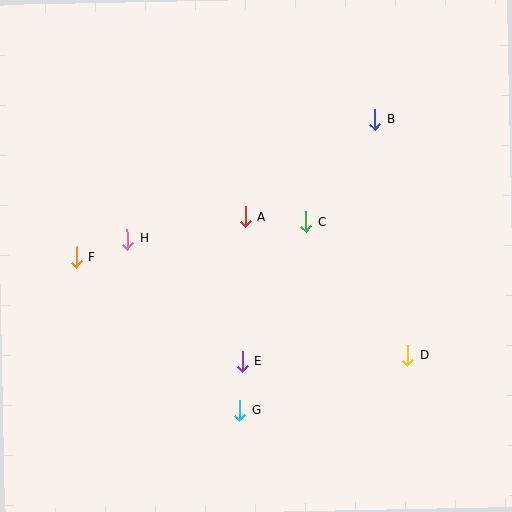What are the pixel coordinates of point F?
Point F is at (76, 257).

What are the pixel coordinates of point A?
Point A is at (245, 217).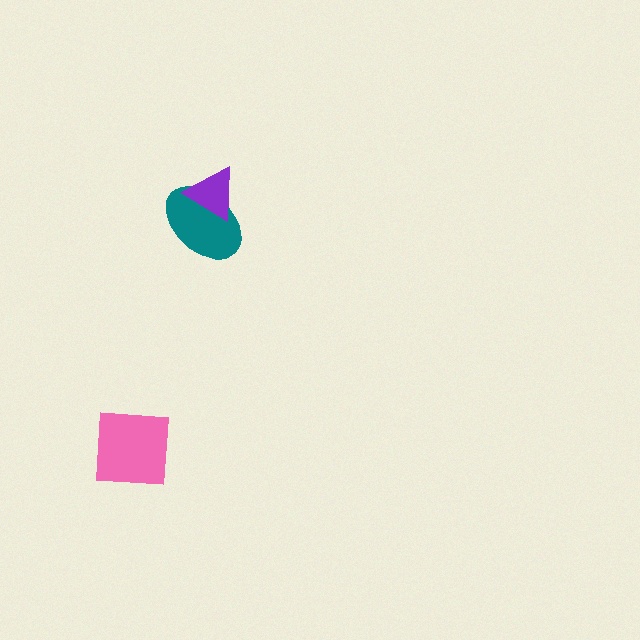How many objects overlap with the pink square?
0 objects overlap with the pink square.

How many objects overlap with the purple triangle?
1 object overlaps with the purple triangle.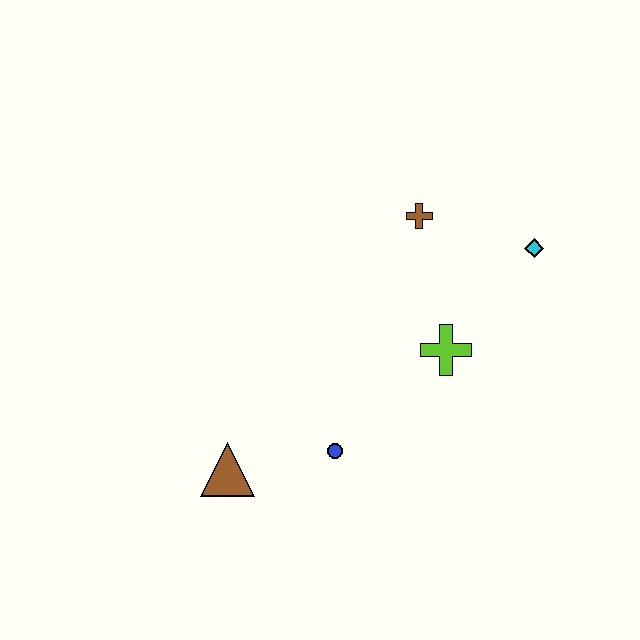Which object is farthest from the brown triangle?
The cyan diamond is farthest from the brown triangle.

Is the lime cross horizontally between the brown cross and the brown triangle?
No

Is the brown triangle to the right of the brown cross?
No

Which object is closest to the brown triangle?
The blue circle is closest to the brown triangle.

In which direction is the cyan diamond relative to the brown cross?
The cyan diamond is to the right of the brown cross.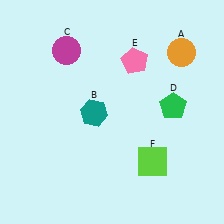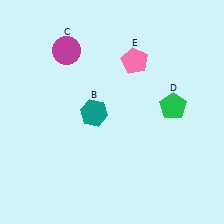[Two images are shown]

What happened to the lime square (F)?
The lime square (F) was removed in Image 2. It was in the bottom-right area of Image 1.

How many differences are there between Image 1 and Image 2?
There are 2 differences between the two images.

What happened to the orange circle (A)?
The orange circle (A) was removed in Image 2. It was in the top-right area of Image 1.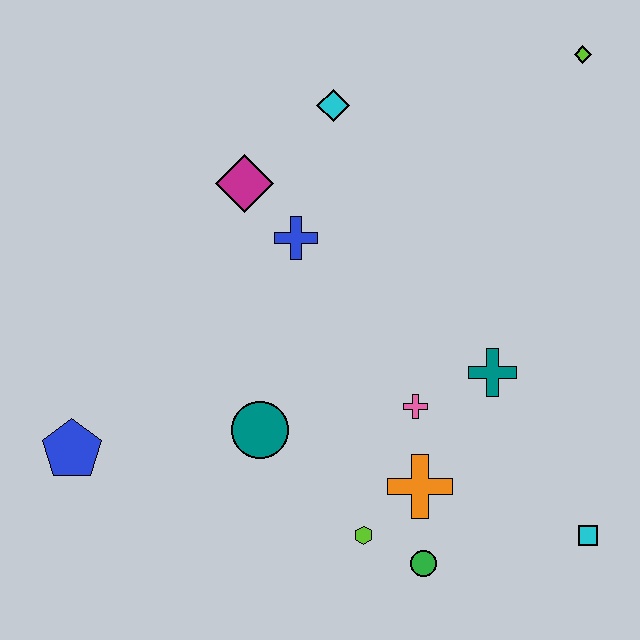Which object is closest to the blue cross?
The magenta diamond is closest to the blue cross.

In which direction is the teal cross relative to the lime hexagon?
The teal cross is above the lime hexagon.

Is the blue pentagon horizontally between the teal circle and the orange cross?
No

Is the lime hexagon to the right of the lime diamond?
No